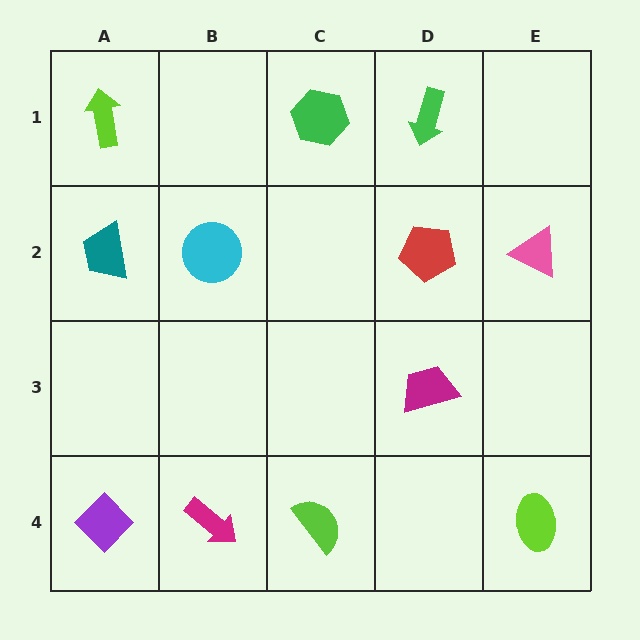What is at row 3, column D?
A magenta trapezoid.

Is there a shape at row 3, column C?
No, that cell is empty.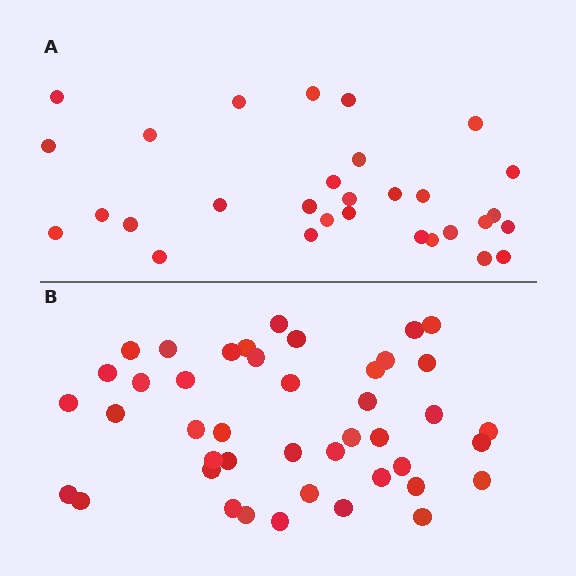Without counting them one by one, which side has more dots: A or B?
Region B (the bottom region) has more dots.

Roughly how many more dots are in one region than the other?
Region B has approximately 15 more dots than region A.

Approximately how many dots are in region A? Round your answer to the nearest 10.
About 30 dots.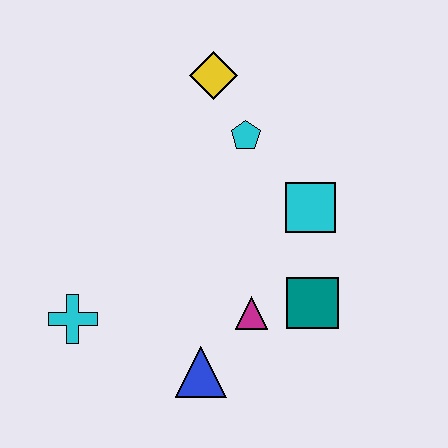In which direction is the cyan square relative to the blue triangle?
The cyan square is above the blue triangle.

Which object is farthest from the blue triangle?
The yellow diamond is farthest from the blue triangle.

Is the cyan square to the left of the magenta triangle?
No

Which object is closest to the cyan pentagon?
The yellow diamond is closest to the cyan pentagon.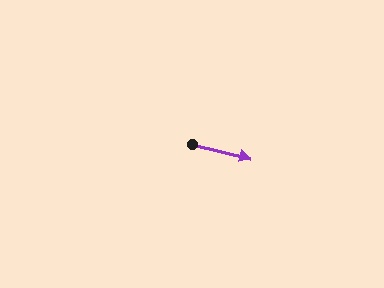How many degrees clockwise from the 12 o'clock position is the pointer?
Approximately 104 degrees.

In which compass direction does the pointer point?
East.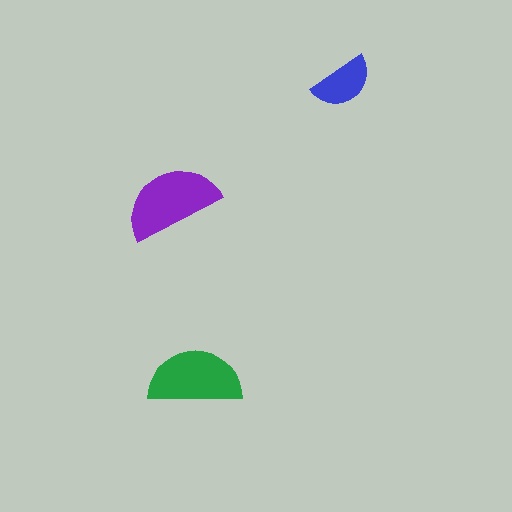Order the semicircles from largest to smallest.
the purple one, the green one, the blue one.